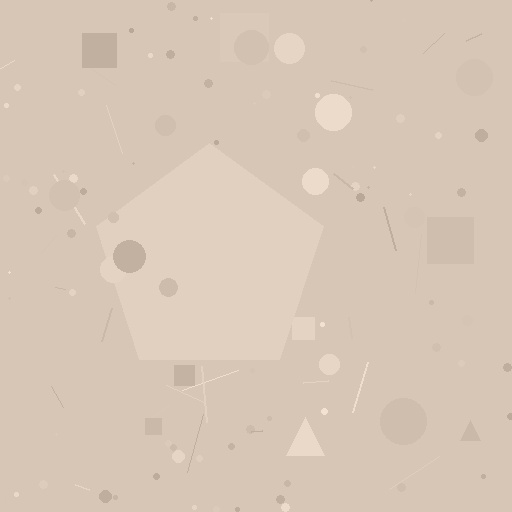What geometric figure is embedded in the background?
A pentagon is embedded in the background.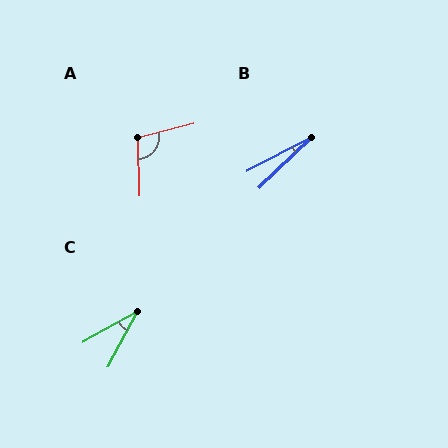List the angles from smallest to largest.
B (17°), C (32°), A (104°).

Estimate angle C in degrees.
Approximately 32 degrees.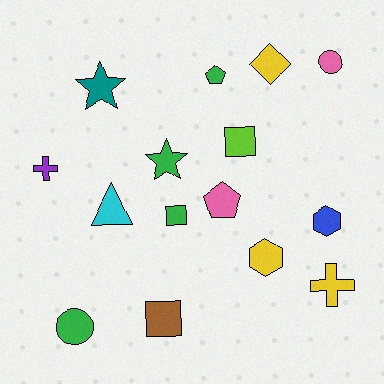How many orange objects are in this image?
There are no orange objects.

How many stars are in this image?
There are 2 stars.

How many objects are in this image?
There are 15 objects.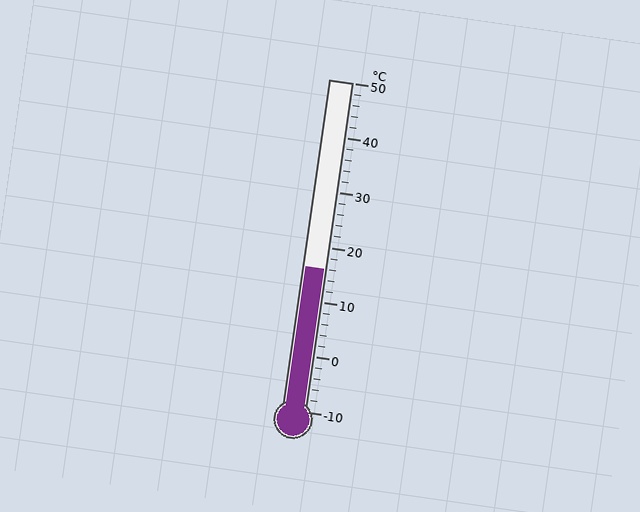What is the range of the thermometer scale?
The thermometer scale ranges from -10°C to 50°C.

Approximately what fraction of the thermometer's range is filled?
The thermometer is filled to approximately 45% of its range.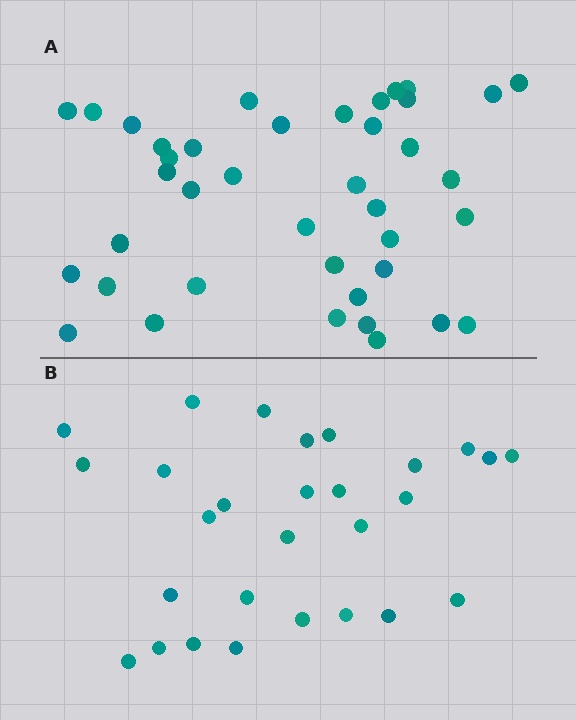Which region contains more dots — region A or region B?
Region A (the top region) has more dots.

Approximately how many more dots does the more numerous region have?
Region A has roughly 12 or so more dots than region B.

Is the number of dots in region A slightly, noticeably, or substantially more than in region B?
Region A has noticeably more, but not dramatically so. The ratio is roughly 1.4 to 1.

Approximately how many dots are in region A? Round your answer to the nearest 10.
About 40 dots.